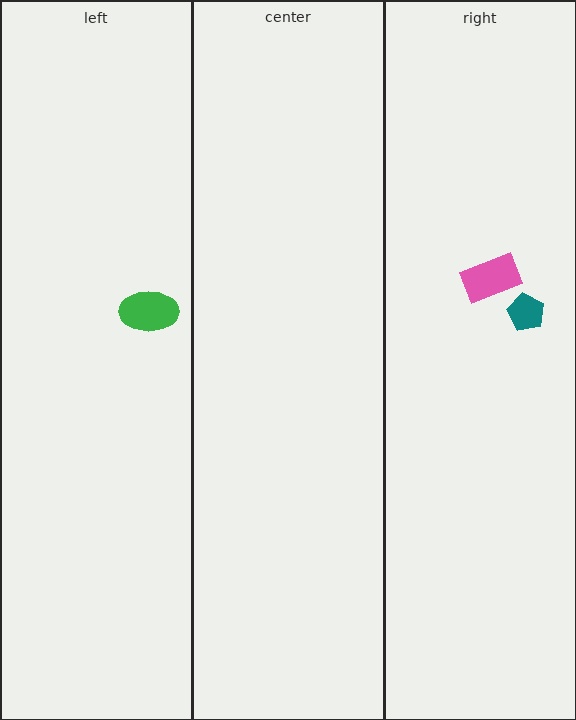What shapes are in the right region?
The teal pentagon, the pink rectangle.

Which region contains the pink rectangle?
The right region.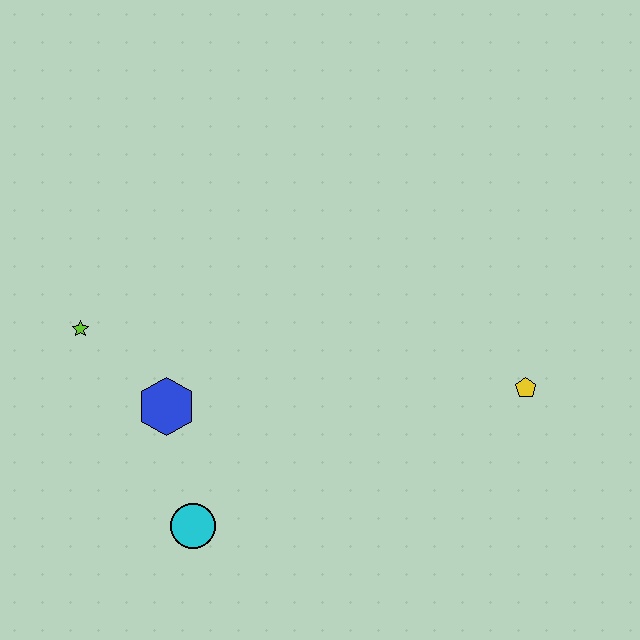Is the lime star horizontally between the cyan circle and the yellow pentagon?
No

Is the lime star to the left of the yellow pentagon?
Yes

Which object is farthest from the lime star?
The yellow pentagon is farthest from the lime star.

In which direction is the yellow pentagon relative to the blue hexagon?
The yellow pentagon is to the right of the blue hexagon.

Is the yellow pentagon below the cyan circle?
No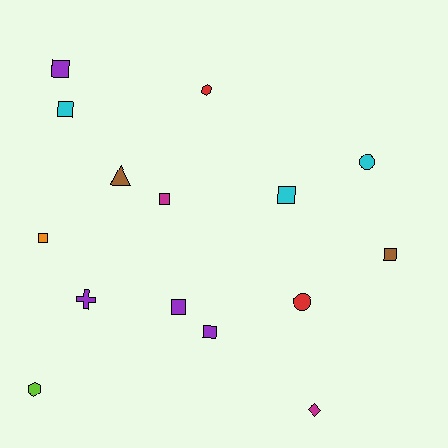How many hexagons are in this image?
There are 2 hexagons.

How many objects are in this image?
There are 15 objects.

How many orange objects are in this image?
There is 1 orange object.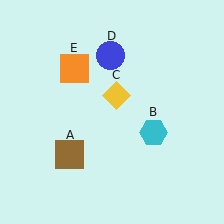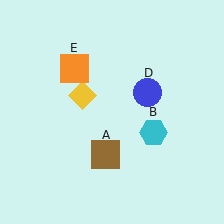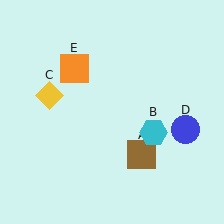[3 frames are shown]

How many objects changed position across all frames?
3 objects changed position: brown square (object A), yellow diamond (object C), blue circle (object D).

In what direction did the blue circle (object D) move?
The blue circle (object D) moved down and to the right.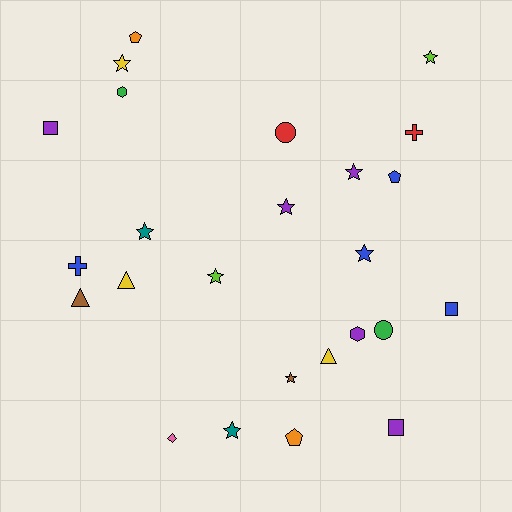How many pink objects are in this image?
There is 1 pink object.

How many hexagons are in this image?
There are 2 hexagons.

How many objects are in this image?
There are 25 objects.